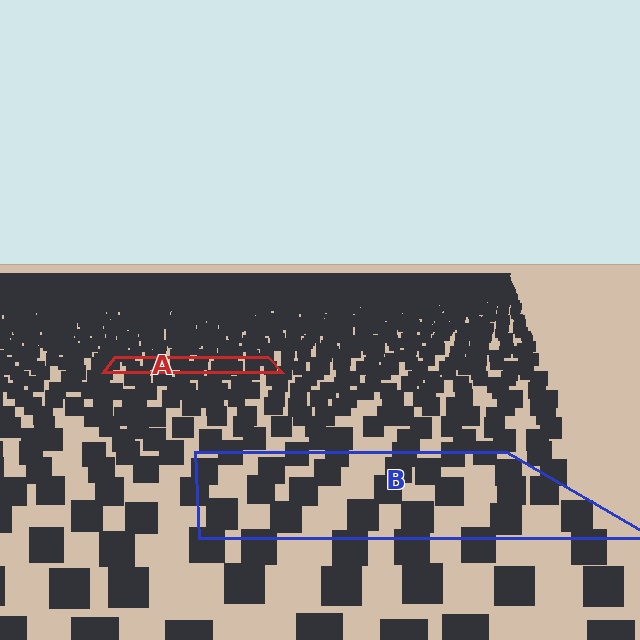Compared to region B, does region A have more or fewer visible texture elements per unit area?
Region A has more texture elements per unit area — they are packed more densely because it is farther away.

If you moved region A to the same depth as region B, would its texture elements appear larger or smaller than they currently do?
They would appear larger. At a closer depth, the same texture elements are projected at a bigger on-screen size.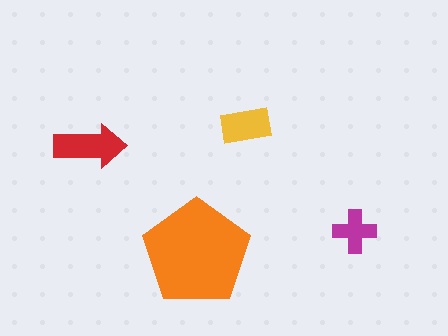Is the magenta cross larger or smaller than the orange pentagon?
Smaller.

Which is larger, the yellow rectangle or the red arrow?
The red arrow.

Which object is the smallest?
The magenta cross.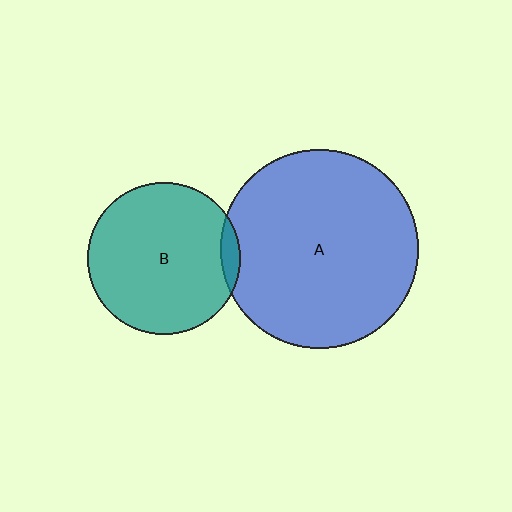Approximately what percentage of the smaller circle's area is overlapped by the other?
Approximately 5%.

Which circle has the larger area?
Circle A (blue).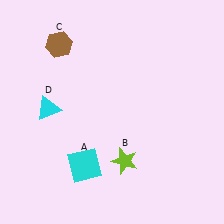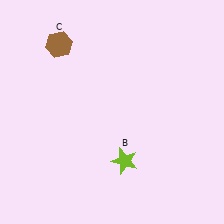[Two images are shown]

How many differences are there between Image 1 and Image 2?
There are 2 differences between the two images.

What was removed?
The cyan triangle (D), the cyan square (A) were removed in Image 2.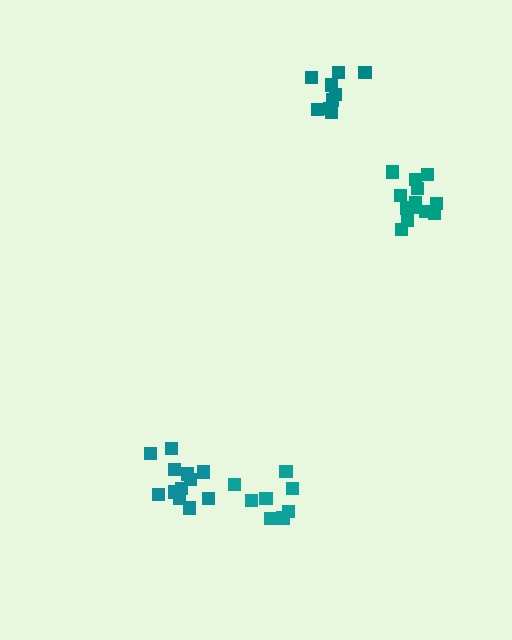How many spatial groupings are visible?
There are 4 spatial groupings.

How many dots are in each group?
Group 1: 12 dots, Group 2: 10 dots, Group 3: 8 dots, Group 4: 13 dots (43 total).